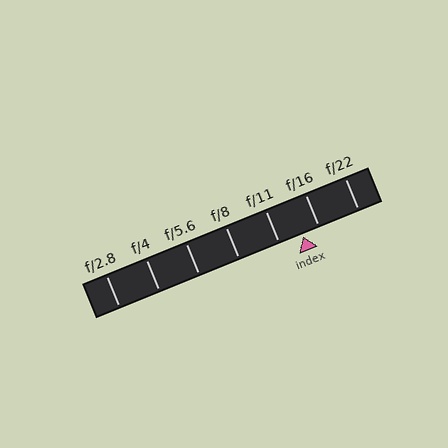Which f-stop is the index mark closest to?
The index mark is closest to f/16.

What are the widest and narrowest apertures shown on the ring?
The widest aperture shown is f/2.8 and the narrowest is f/22.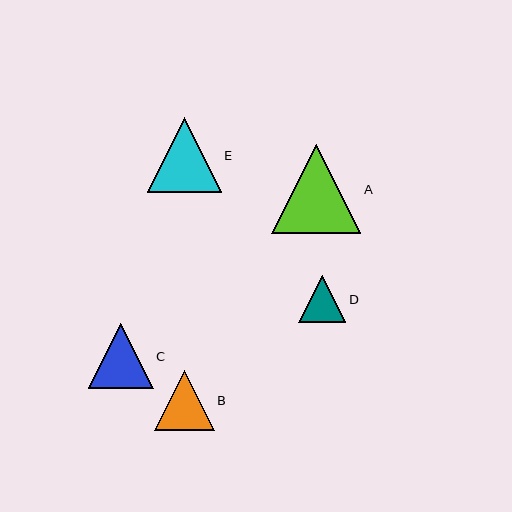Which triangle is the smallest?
Triangle D is the smallest with a size of approximately 47 pixels.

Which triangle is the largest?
Triangle A is the largest with a size of approximately 89 pixels.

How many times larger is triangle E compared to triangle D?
Triangle E is approximately 1.6 times the size of triangle D.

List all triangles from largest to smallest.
From largest to smallest: A, E, C, B, D.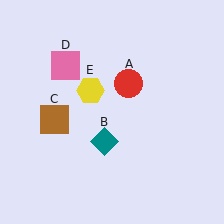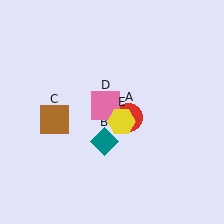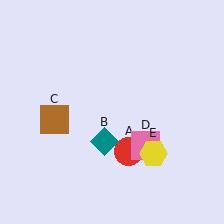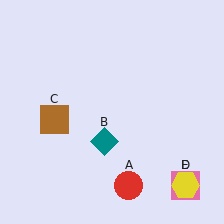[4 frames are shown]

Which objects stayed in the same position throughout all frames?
Teal diamond (object B) and brown square (object C) remained stationary.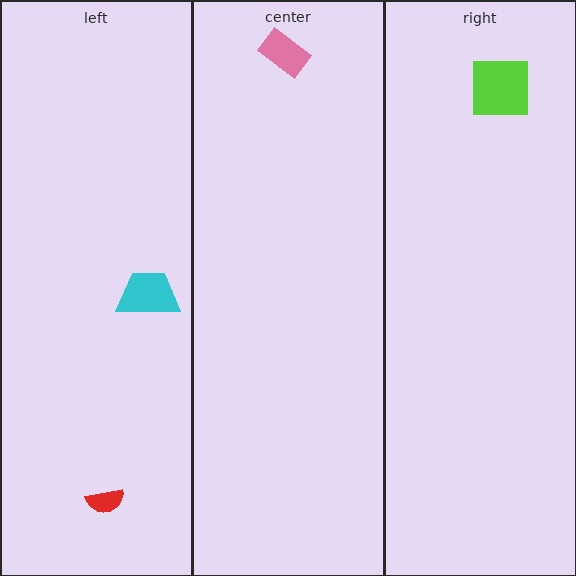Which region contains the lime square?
The right region.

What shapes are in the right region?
The lime square.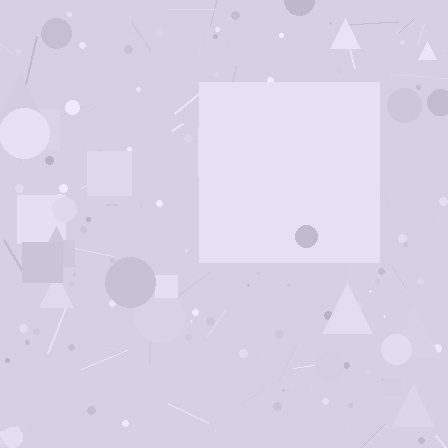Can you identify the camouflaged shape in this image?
The camouflaged shape is a square.